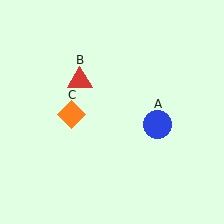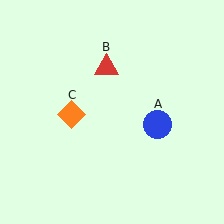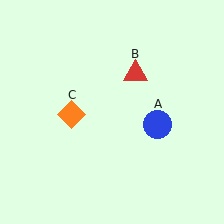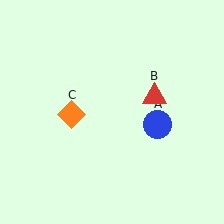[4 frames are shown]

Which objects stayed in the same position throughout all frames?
Blue circle (object A) and orange diamond (object C) remained stationary.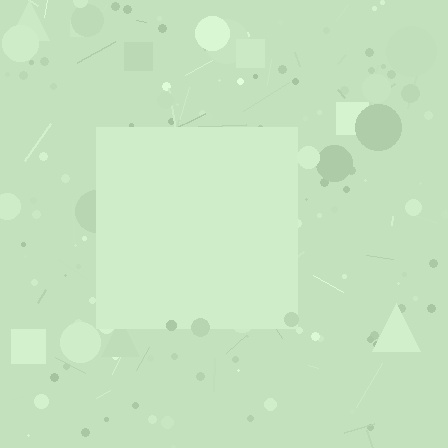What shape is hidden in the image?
A square is hidden in the image.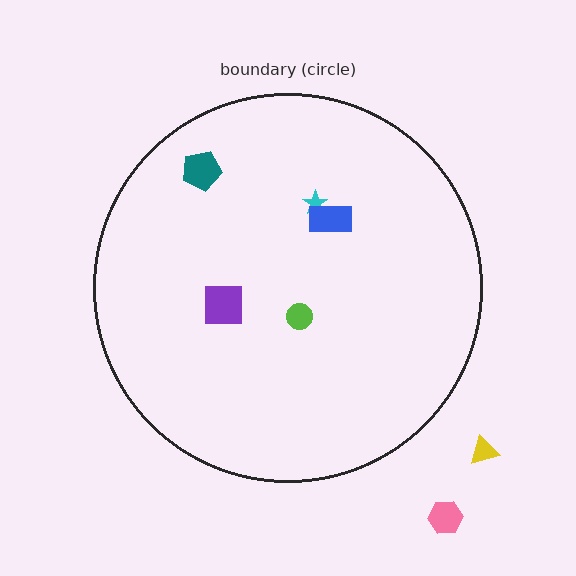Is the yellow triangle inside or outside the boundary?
Outside.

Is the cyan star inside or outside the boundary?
Inside.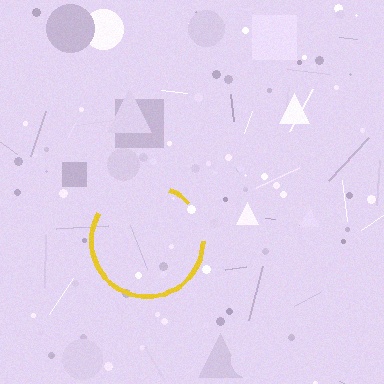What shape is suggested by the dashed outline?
The dashed outline suggests a circle.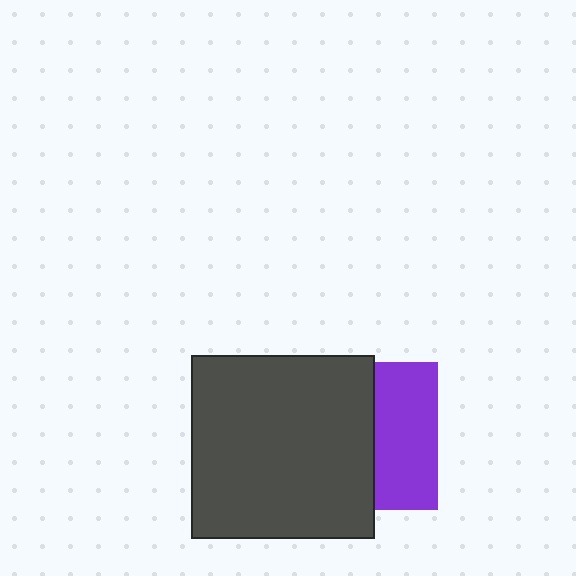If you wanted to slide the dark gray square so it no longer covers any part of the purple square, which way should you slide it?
Slide it left — that is the most direct way to separate the two shapes.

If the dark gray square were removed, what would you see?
You would see the complete purple square.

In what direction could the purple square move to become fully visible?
The purple square could move right. That would shift it out from behind the dark gray square entirely.